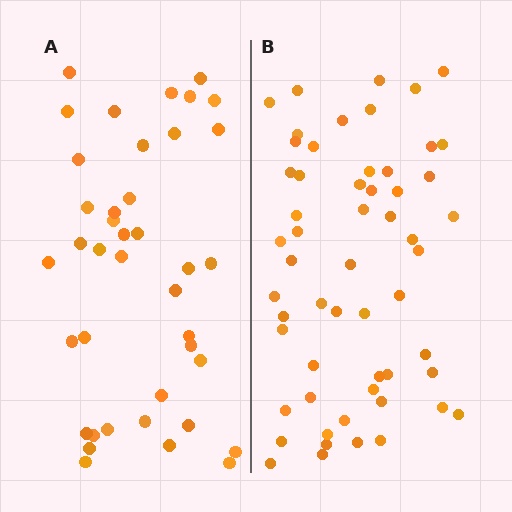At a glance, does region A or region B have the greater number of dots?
Region B (the right region) has more dots.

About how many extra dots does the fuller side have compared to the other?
Region B has approximately 15 more dots than region A.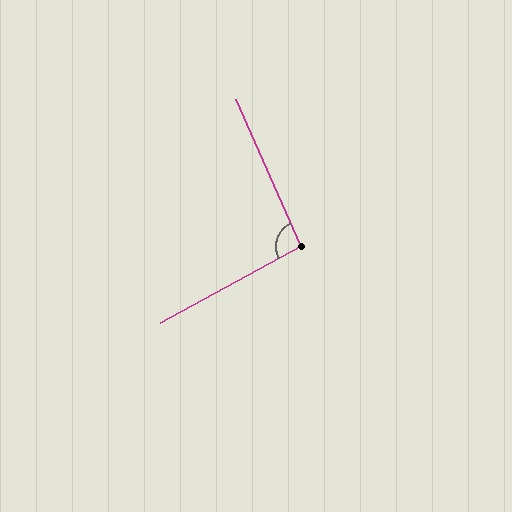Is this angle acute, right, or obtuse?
It is approximately a right angle.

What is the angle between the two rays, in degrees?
Approximately 94 degrees.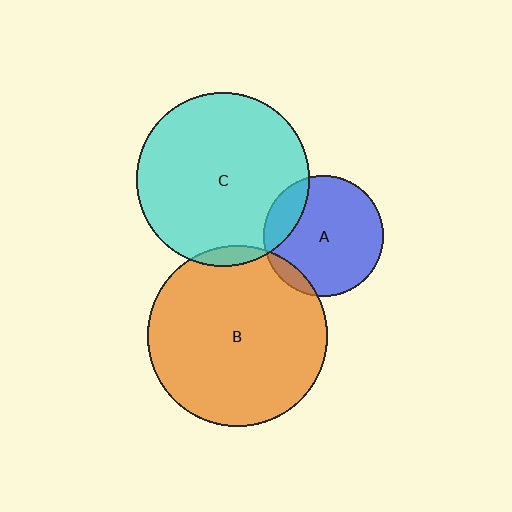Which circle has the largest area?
Circle B (orange).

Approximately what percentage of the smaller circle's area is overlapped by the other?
Approximately 10%.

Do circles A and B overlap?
Yes.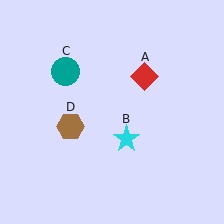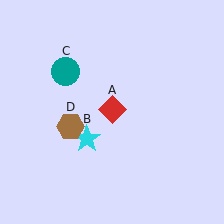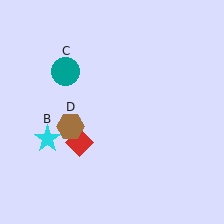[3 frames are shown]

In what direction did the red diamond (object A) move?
The red diamond (object A) moved down and to the left.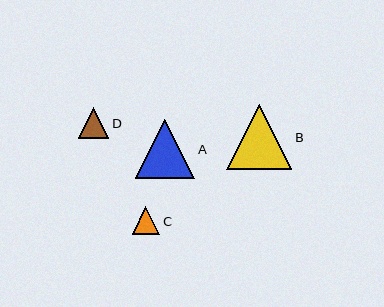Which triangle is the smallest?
Triangle C is the smallest with a size of approximately 28 pixels.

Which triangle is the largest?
Triangle B is the largest with a size of approximately 65 pixels.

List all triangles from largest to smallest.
From largest to smallest: B, A, D, C.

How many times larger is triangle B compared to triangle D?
Triangle B is approximately 2.1 times the size of triangle D.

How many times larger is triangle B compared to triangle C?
Triangle B is approximately 2.3 times the size of triangle C.